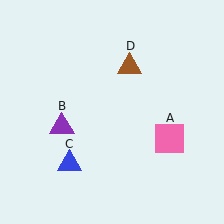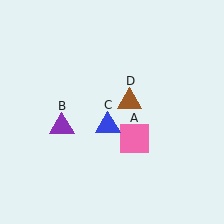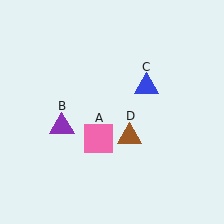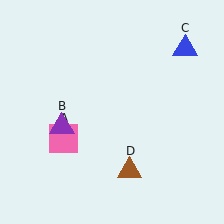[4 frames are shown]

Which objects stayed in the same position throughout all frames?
Purple triangle (object B) remained stationary.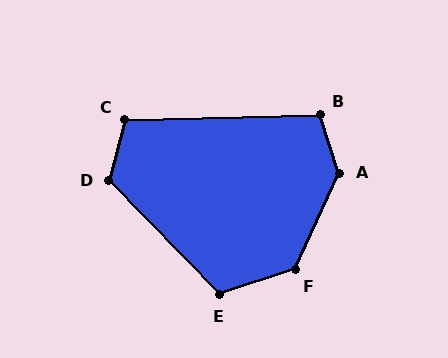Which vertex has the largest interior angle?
A, at approximately 137 degrees.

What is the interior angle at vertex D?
Approximately 121 degrees (obtuse).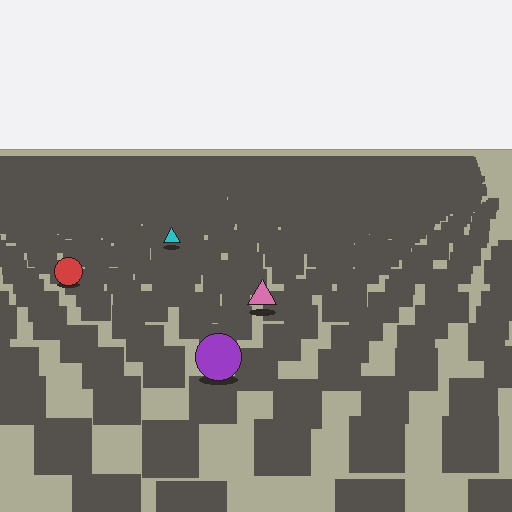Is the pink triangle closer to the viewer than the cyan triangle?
Yes. The pink triangle is closer — you can tell from the texture gradient: the ground texture is coarser near it.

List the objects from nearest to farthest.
From nearest to farthest: the purple circle, the pink triangle, the red circle, the cyan triangle.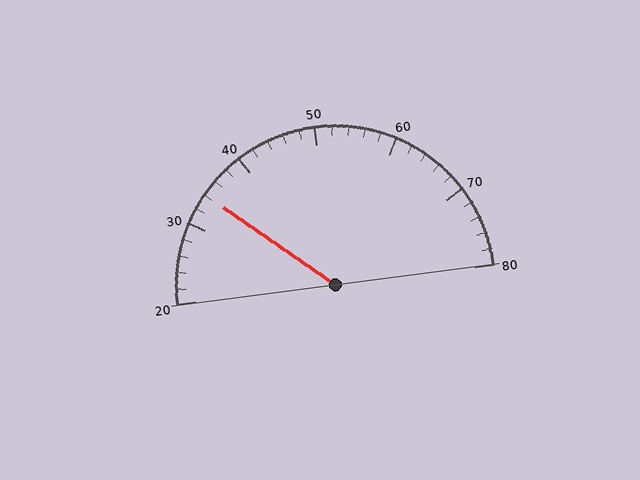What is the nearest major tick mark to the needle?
The nearest major tick mark is 30.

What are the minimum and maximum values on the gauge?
The gauge ranges from 20 to 80.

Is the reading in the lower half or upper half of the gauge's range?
The reading is in the lower half of the range (20 to 80).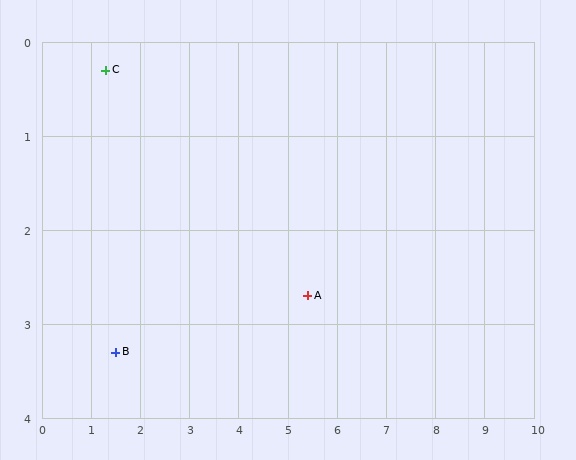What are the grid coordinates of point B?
Point B is at approximately (1.5, 3.3).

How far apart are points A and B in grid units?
Points A and B are about 3.9 grid units apart.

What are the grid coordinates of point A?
Point A is at approximately (5.4, 2.7).